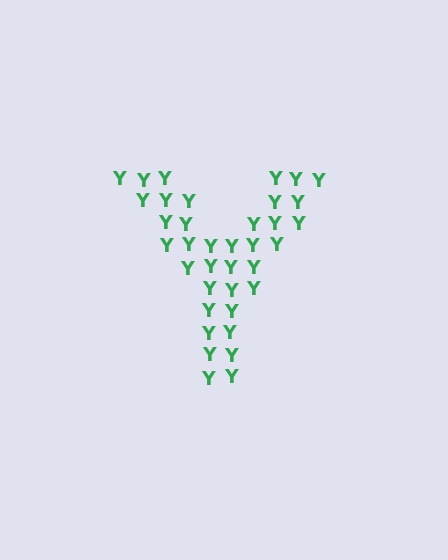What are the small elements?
The small elements are letter Y's.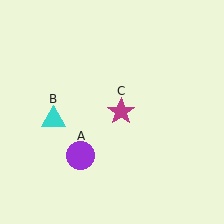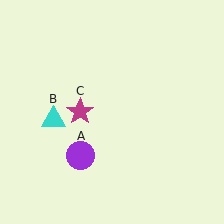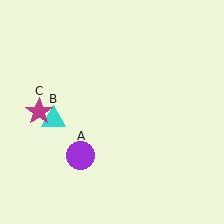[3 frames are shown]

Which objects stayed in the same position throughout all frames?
Purple circle (object A) and cyan triangle (object B) remained stationary.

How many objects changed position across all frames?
1 object changed position: magenta star (object C).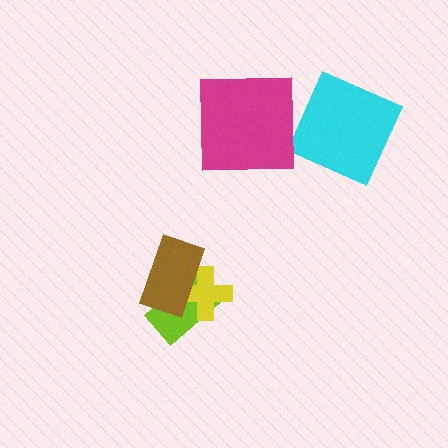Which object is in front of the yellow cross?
The brown rectangle is in front of the yellow cross.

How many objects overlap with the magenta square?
0 objects overlap with the magenta square.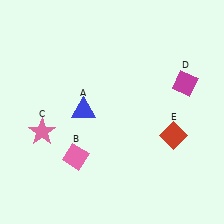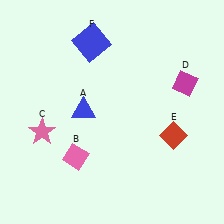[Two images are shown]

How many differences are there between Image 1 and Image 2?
There is 1 difference between the two images.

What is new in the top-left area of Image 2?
A blue square (F) was added in the top-left area of Image 2.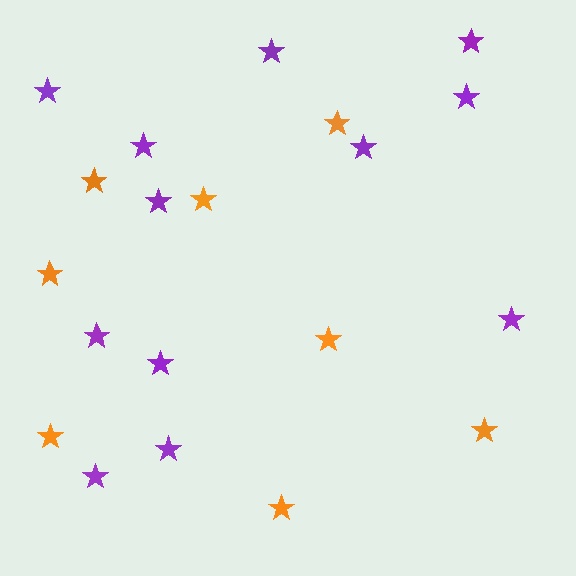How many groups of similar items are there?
There are 2 groups: one group of purple stars (12) and one group of orange stars (8).